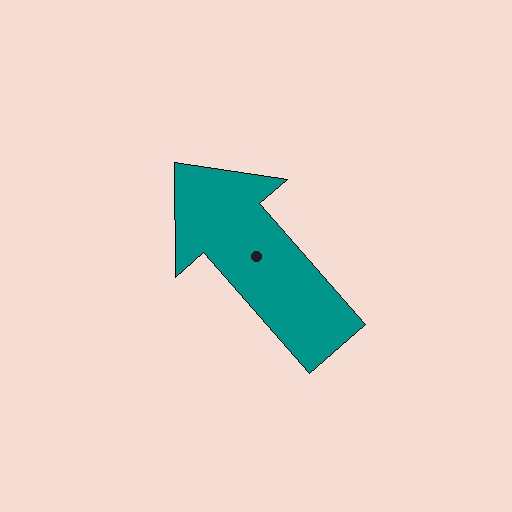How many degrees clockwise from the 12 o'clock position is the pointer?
Approximately 319 degrees.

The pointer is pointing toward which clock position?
Roughly 11 o'clock.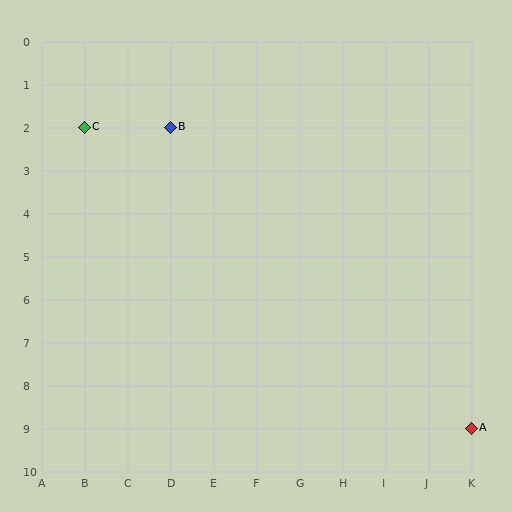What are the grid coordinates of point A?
Point A is at grid coordinates (K, 9).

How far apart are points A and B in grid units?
Points A and B are 7 columns and 7 rows apart (about 9.9 grid units diagonally).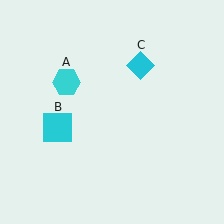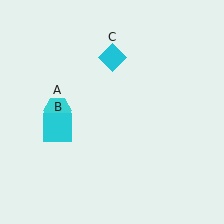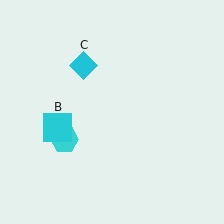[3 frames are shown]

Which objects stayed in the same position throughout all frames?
Cyan square (object B) remained stationary.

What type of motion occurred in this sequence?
The cyan hexagon (object A), cyan diamond (object C) rotated counterclockwise around the center of the scene.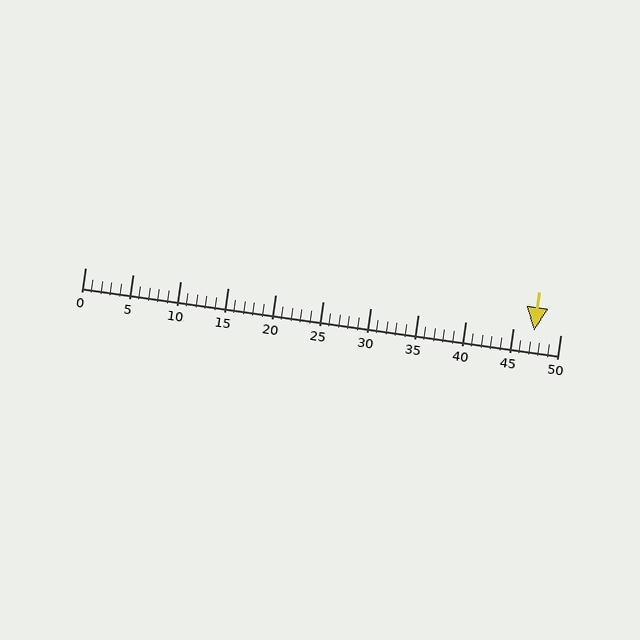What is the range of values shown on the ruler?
The ruler shows values from 0 to 50.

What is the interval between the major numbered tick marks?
The major tick marks are spaced 5 units apart.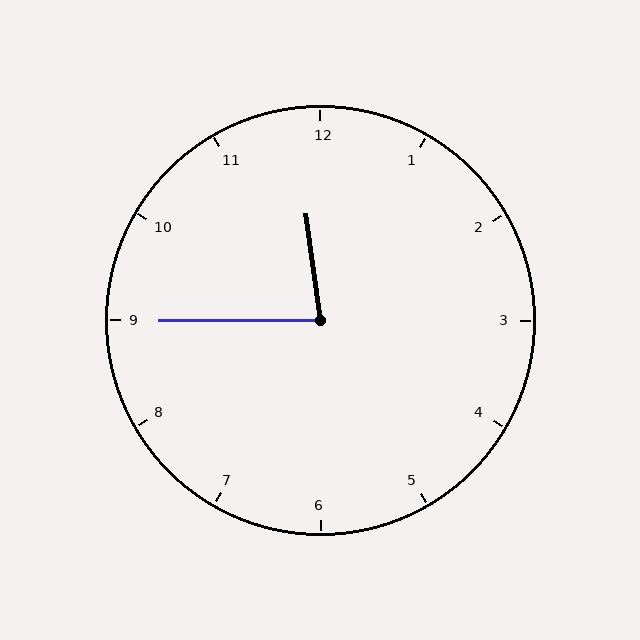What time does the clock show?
11:45.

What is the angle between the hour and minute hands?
Approximately 82 degrees.